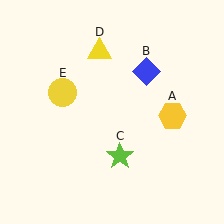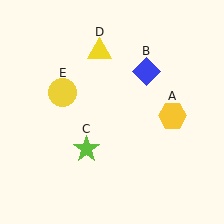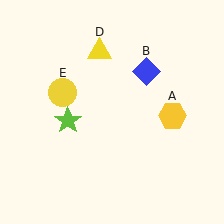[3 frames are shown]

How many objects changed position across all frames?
1 object changed position: lime star (object C).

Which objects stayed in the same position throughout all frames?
Yellow hexagon (object A) and blue diamond (object B) and yellow triangle (object D) and yellow circle (object E) remained stationary.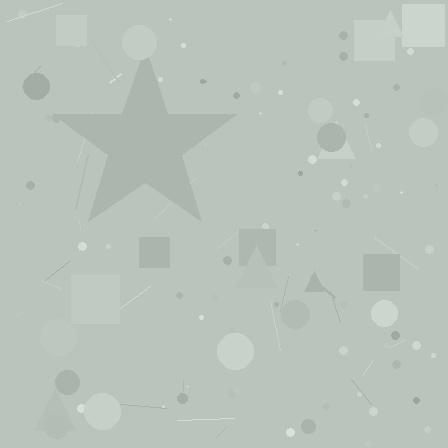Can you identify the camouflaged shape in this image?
The camouflaged shape is a star.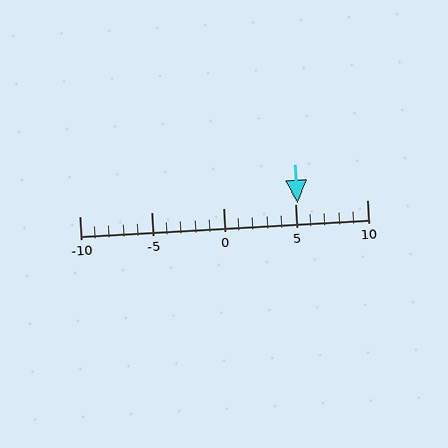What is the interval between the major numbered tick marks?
The major tick marks are spaced 5 units apart.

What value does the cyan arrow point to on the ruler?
The cyan arrow points to approximately 5.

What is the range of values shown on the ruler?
The ruler shows values from -10 to 10.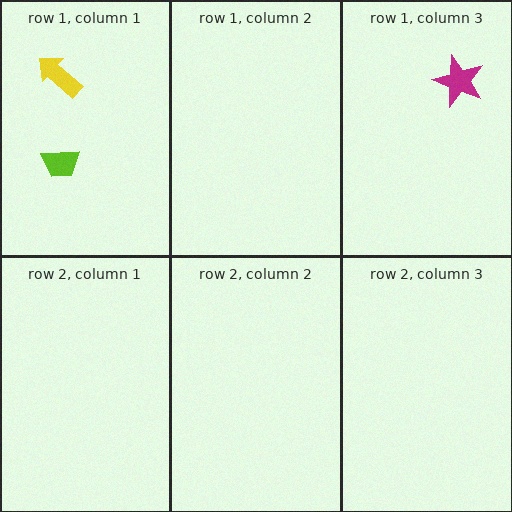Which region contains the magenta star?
The row 1, column 3 region.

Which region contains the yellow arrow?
The row 1, column 1 region.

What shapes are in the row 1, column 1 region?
The lime trapezoid, the yellow arrow.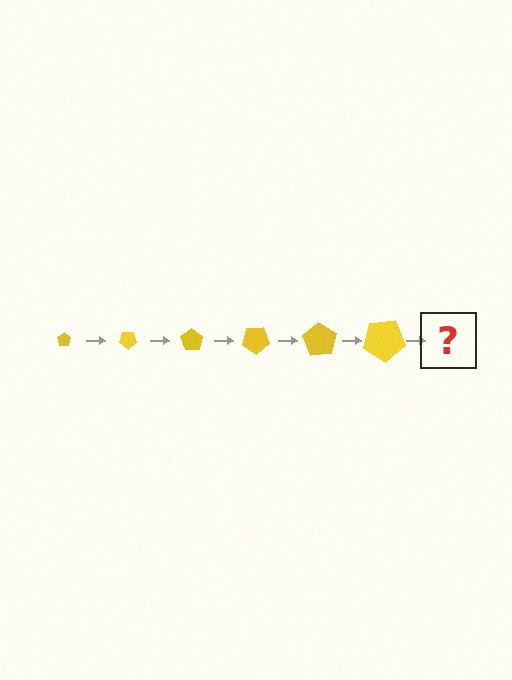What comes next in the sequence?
The next element should be a pentagon, larger than the previous one and rotated 210 degrees from the start.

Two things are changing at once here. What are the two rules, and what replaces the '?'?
The two rules are that the pentagon grows larger each step and it rotates 35 degrees each step. The '?' should be a pentagon, larger than the previous one and rotated 210 degrees from the start.